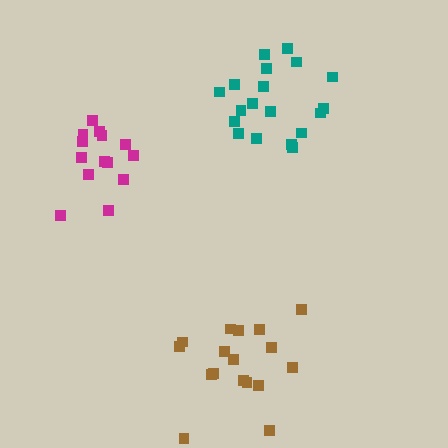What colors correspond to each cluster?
The clusters are colored: teal, brown, magenta.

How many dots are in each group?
Group 1: 19 dots, Group 2: 18 dots, Group 3: 14 dots (51 total).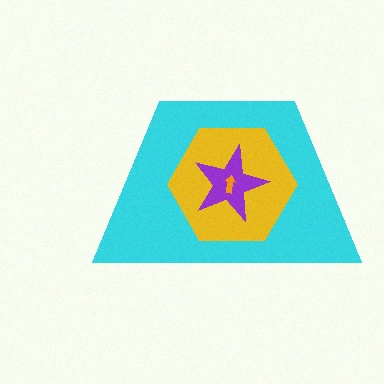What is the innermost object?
The orange arrow.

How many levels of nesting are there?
4.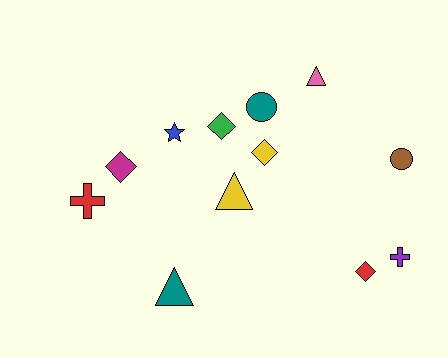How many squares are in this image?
There are no squares.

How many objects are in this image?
There are 12 objects.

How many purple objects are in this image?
There is 1 purple object.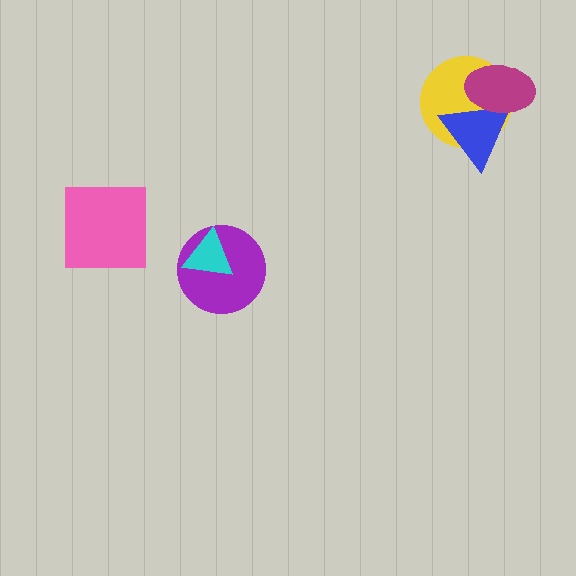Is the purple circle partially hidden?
Yes, it is partially covered by another shape.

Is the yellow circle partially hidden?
Yes, it is partially covered by another shape.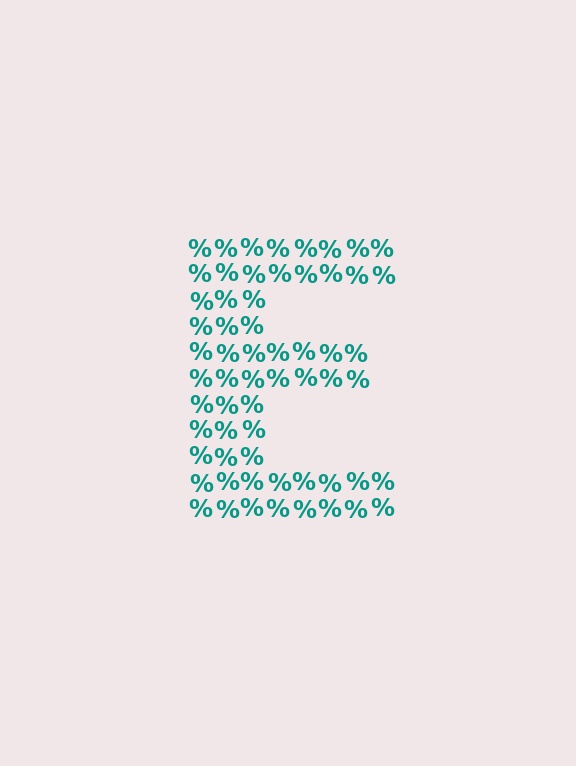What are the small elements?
The small elements are percent signs.